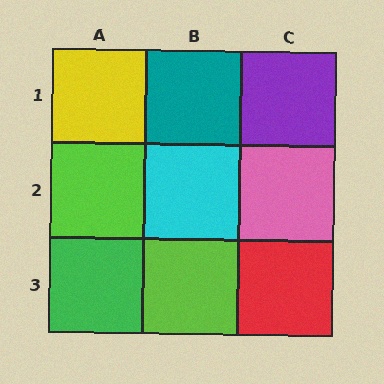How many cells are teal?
1 cell is teal.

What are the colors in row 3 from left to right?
Green, lime, red.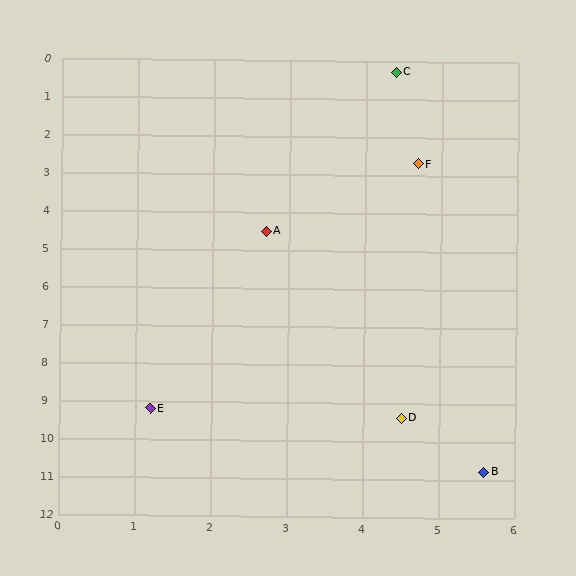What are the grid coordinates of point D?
Point D is at approximately (4.5, 9.4).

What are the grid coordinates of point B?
Point B is at approximately (5.6, 10.8).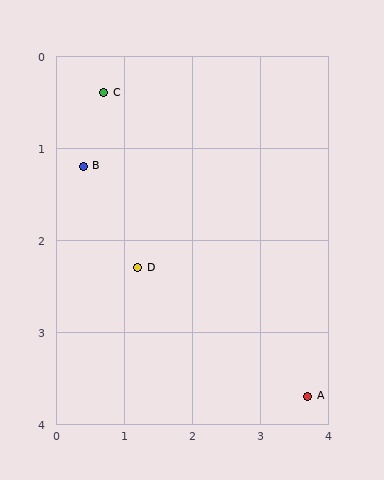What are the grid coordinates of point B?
Point B is at approximately (0.4, 1.2).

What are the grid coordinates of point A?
Point A is at approximately (3.7, 3.7).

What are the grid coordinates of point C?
Point C is at approximately (0.7, 0.4).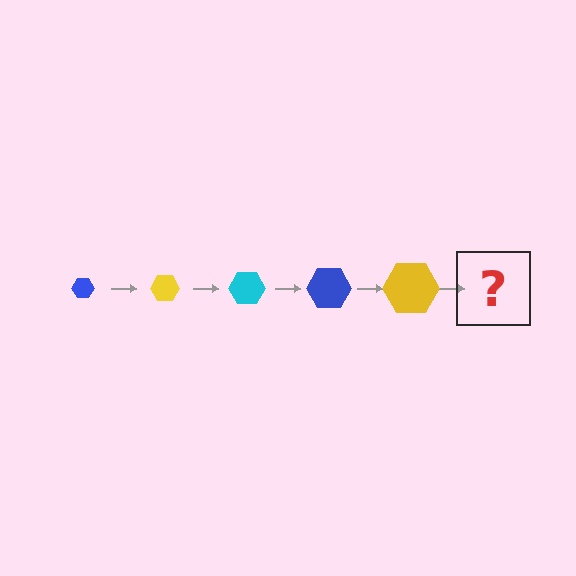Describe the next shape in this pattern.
It should be a cyan hexagon, larger than the previous one.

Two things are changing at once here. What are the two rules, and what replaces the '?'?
The two rules are that the hexagon grows larger each step and the color cycles through blue, yellow, and cyan. The '?' should be a cyan hexagon, larger than the previous one.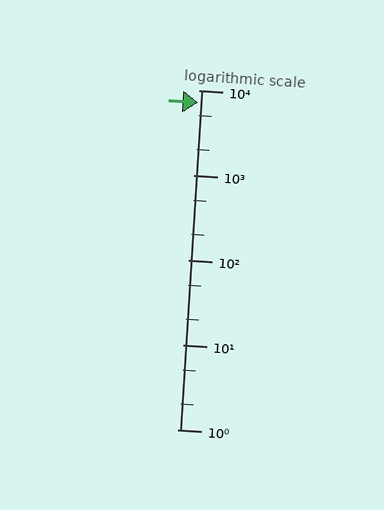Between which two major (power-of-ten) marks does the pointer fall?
The pointer is between 1000 and 10000.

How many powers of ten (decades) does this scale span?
The scale spans 4 decades, from 1 to 10000.